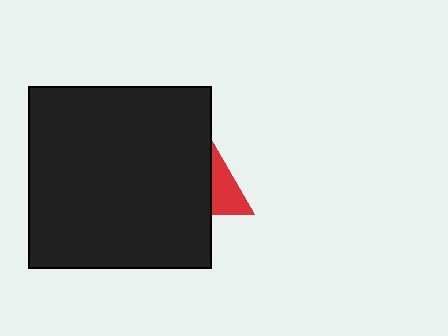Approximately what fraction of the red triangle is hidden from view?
Roughly 65% of the red triangle is hidden behind the black square.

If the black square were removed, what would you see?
You would see the complete red triangle.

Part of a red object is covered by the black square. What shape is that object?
It is a triangle.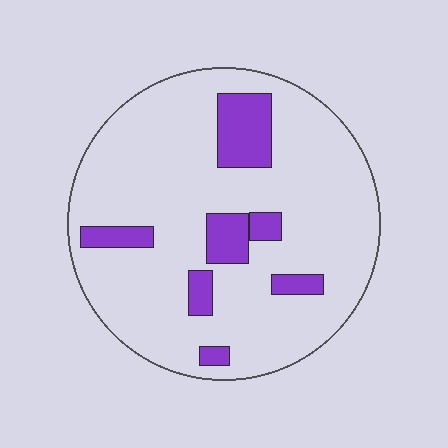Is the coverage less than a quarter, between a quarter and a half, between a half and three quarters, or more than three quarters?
Less than a quarter.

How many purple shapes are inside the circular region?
7.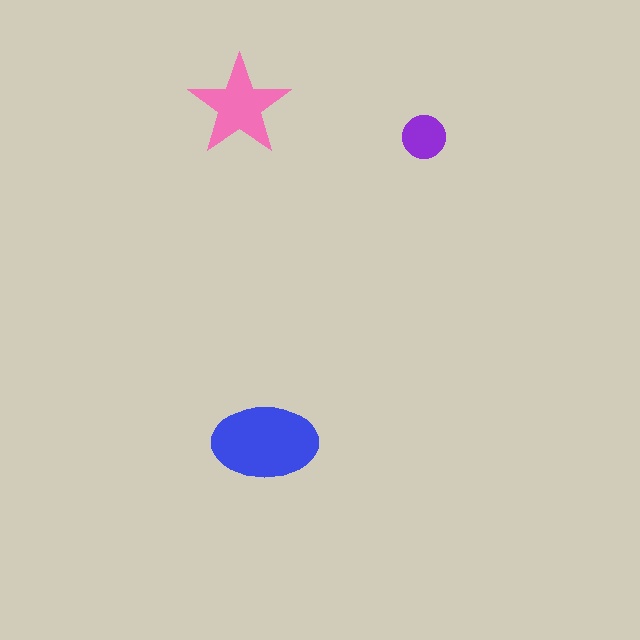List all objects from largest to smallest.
The blue ellipse, the pink star, the purple circle.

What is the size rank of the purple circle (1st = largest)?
3rd.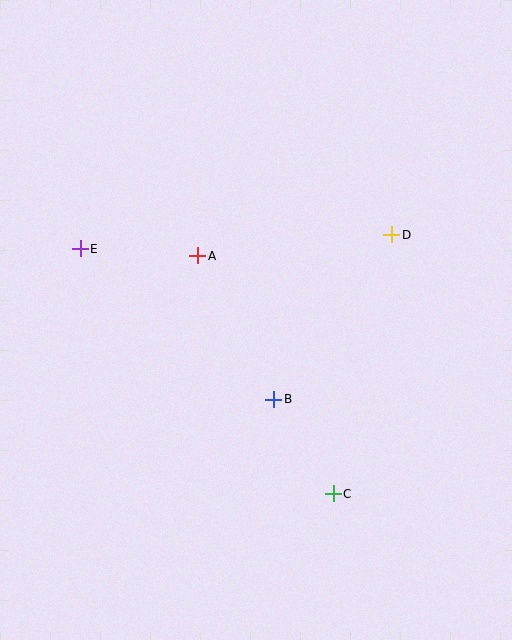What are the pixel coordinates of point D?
Point D is at (392, 235).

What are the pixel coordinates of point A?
Point A is at (198, 256).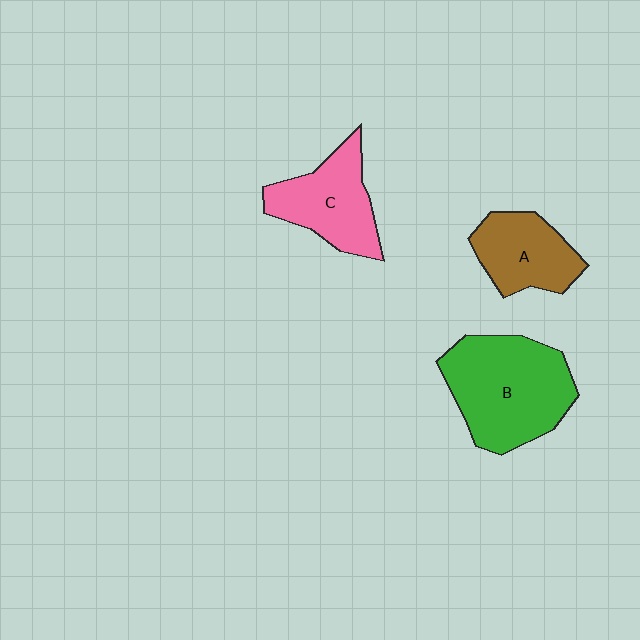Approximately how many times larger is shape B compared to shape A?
Approximately 1.7 times.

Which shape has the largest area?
Shape B (green).